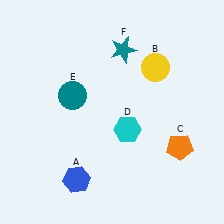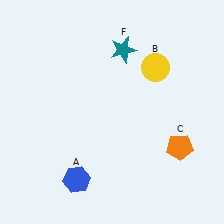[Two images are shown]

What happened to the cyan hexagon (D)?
The cyan hexagon (D) was removed in Image 2. It was in the bottom-right area of Image 1.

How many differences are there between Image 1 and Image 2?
There are 2 differences between the two images.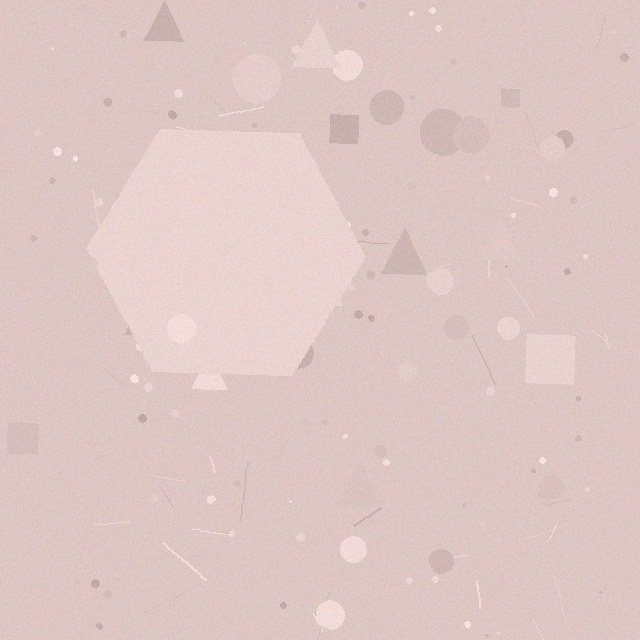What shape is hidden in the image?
A hexagon is hidden in the image.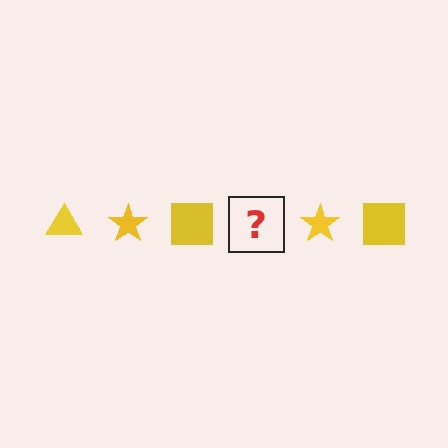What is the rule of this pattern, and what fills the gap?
The rule is that the pattern cycles through triangle, star, square shapes in yellow. The gap should be filled with a yellow triangle.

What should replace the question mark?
The question mark should be replaced with a yellow triangle.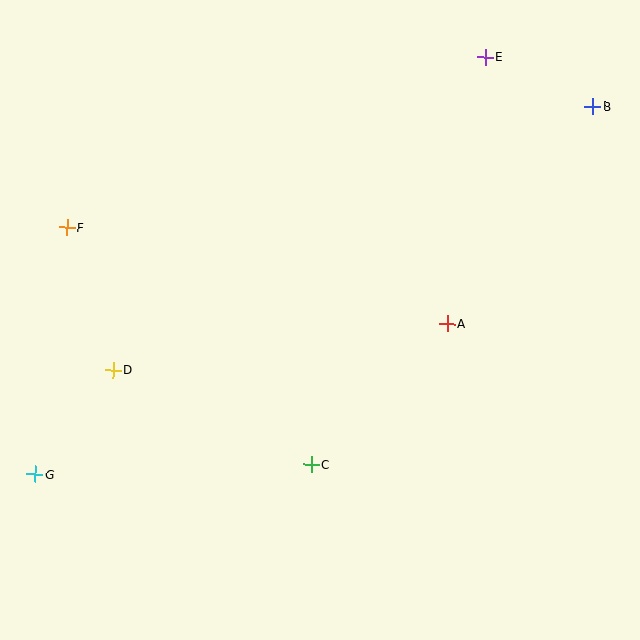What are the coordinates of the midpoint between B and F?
The midpoint between B and F is at (330, 167).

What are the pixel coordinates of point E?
Point E is at (485, 57).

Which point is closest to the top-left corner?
Point F is closest to the top-left corner.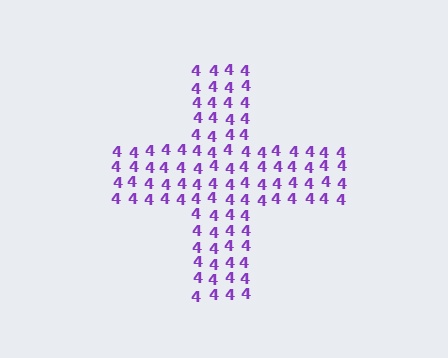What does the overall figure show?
The overall figure shows a cross.